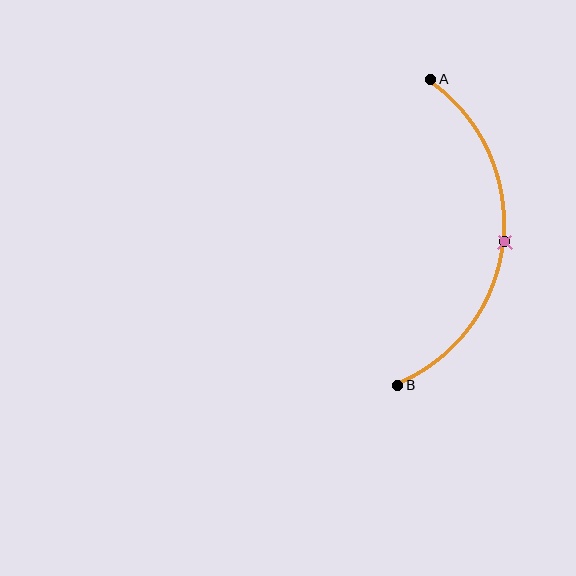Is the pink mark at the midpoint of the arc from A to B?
Yes. The pink mark lies on the arc at equal arc-length from both A and B — it is the arc midpoint.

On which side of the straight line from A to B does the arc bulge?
The arc bulges to the right of the straight line connecting A and B.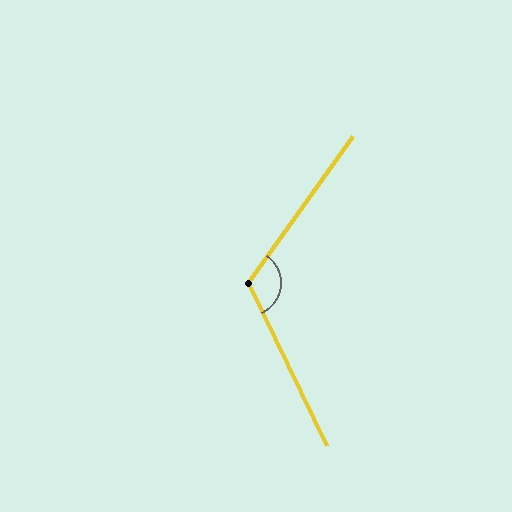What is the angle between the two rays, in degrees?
Approximately 119 degrees.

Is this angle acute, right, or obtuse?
It is obtuse.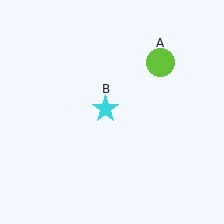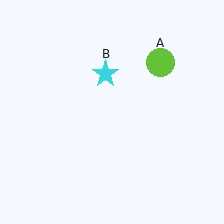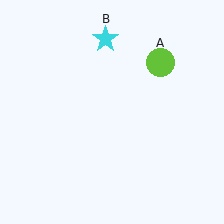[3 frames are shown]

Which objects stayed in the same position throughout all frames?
Lime circle (object A) remained stationary.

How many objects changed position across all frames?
1 object changed position: cyan star (object B).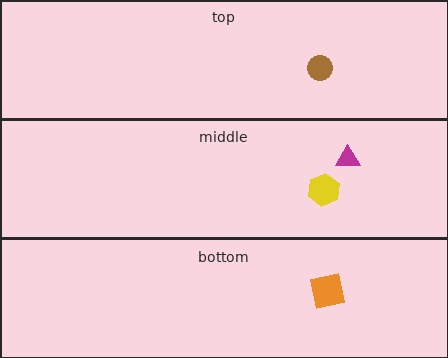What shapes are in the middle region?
The yellow hexagon, the magenta triangle.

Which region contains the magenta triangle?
The middle region.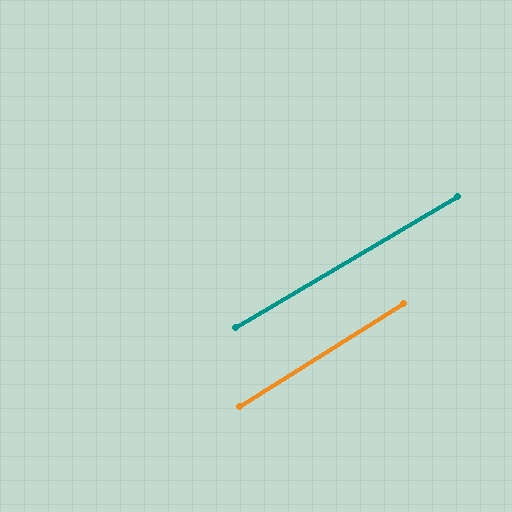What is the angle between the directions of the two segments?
Approximately 1 degree.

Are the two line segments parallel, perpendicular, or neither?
Parallel — their directions differ by only 1.5°.